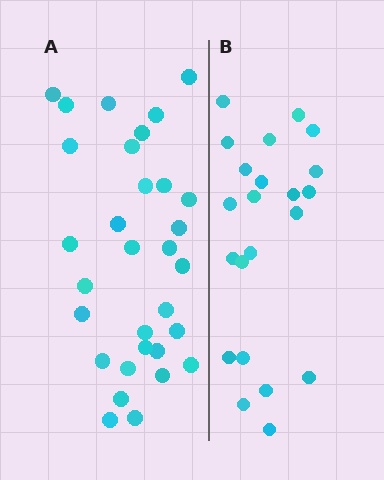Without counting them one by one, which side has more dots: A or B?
Region A (the left region) has more dots.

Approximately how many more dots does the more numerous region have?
Region A has roughly 8 or so more dots than region B.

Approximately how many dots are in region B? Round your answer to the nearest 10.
About 20 dots. (The exact count is 22, which rounds to 20.)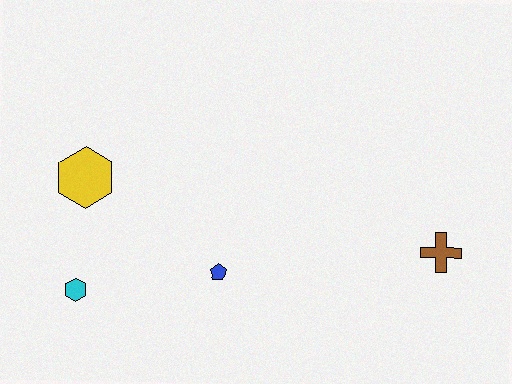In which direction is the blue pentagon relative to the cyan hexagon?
The blue pentagon is to the right of the cyan hexagon.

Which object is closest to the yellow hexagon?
The cyan hexagon is closest to the yellow hexagon.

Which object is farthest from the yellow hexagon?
The brown cross is farthest from the yellow hexagon.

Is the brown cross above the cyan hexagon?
Yes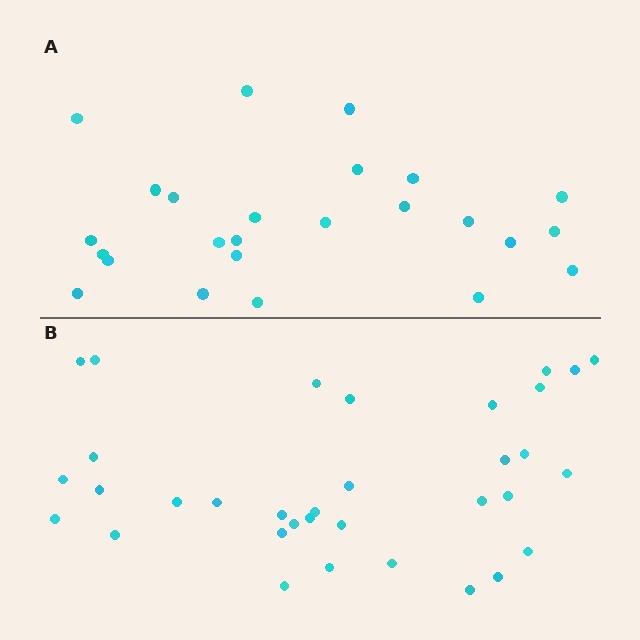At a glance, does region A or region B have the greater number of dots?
Region B (the bottom region) has more dots.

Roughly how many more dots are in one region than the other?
Region B has roughly 8 or so more dots than region A.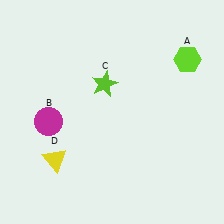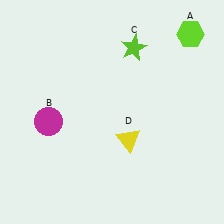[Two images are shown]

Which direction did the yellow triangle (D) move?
The yellow triangle (D) moved right.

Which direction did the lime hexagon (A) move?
The lime hexagon (A) moved up.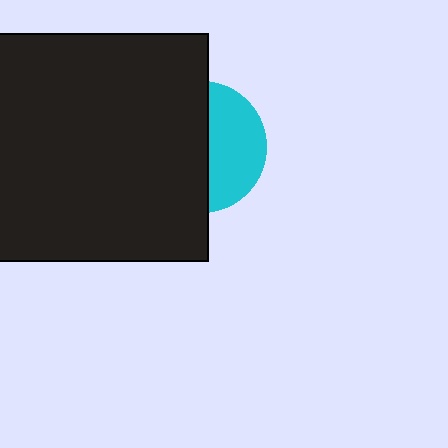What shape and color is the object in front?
The object in front is a black rectangle.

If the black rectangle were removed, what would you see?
You would see the complete cyan circle.